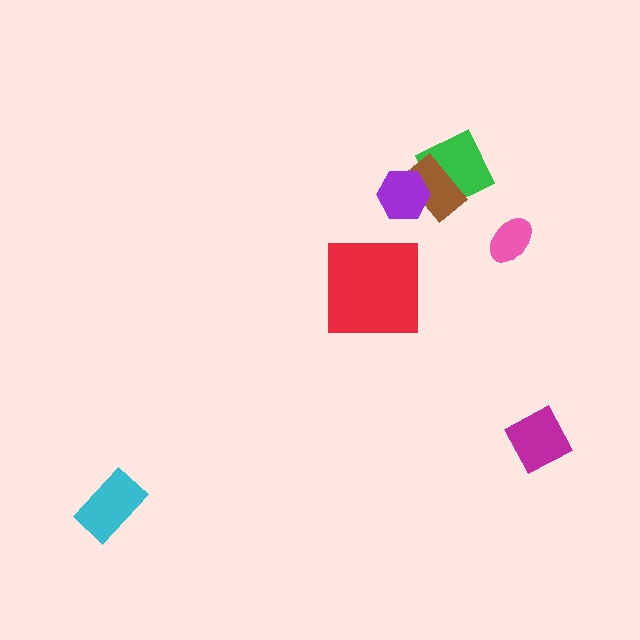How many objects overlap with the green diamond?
2 objects overlap with the green diamond.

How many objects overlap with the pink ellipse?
0 objects overlap with the pink ellipse.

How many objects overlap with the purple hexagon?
2 objects overlap with the purple hexagon.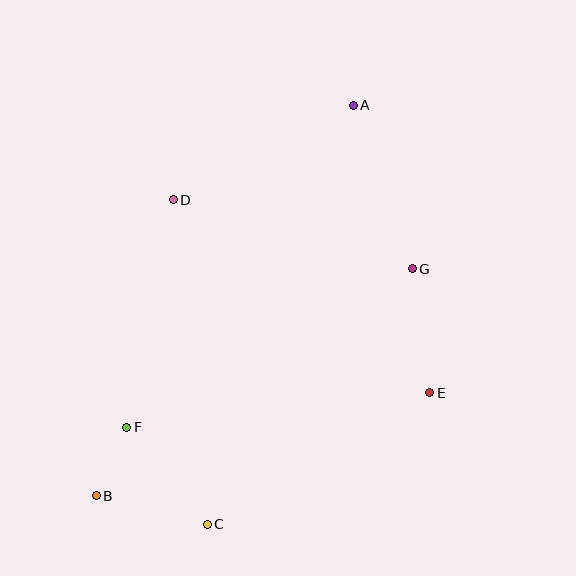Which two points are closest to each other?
Points B and F are closest to each other.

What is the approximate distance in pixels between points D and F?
The distance between D and F is approximately 232 pixels.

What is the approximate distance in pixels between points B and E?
The distance between B and E is approximately 349 pixels.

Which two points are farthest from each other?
Points A and B are farthest from each other.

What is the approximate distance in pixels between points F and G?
The distance between F and G is approximately 327 pixels.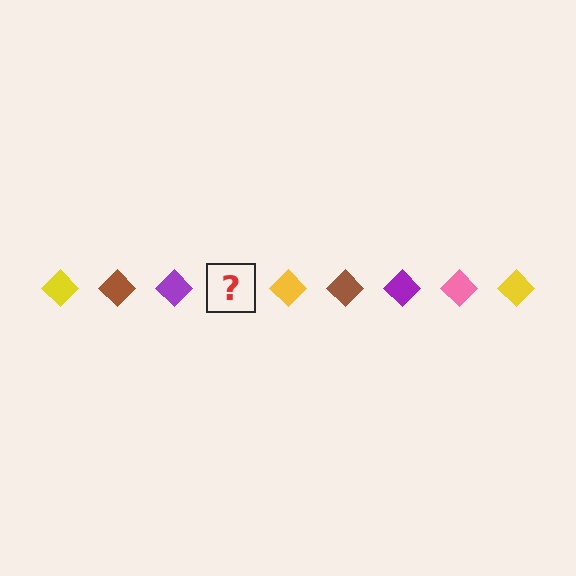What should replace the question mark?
The question mark should be replaced with a pink diamond.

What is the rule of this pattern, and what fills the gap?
The rule is that the pattern cycles through yellow, brown, purple, pink diamonds. The gap should be filled with a pink diamond.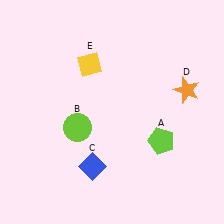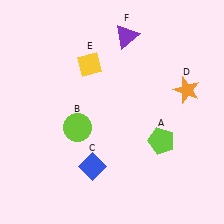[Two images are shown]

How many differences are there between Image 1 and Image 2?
There is 1 difference between the two images.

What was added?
A purple triangle (F) was added in Image 2.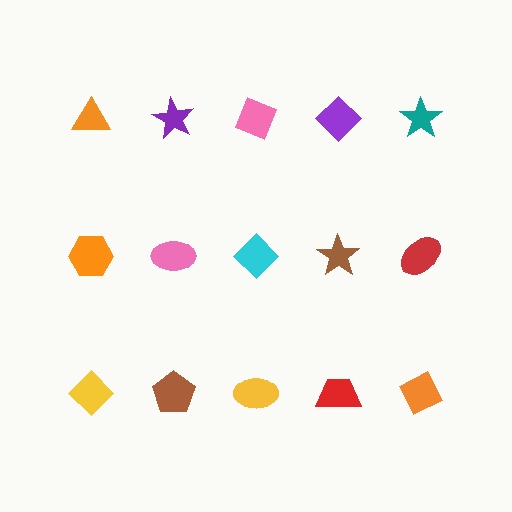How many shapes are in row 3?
5 shapes.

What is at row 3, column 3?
A yellow ellipse.